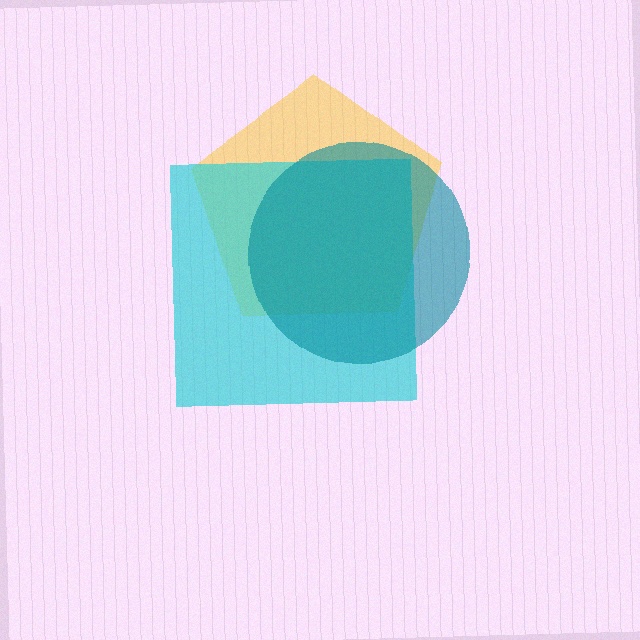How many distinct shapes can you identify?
There are 3 distinct shapes: a yellow pentagon, a cyan square, a teal circle.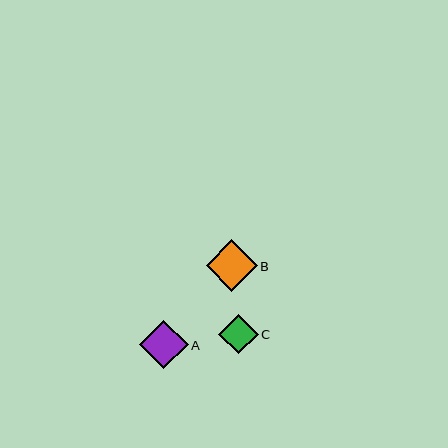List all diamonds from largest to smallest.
From largest to smallest: B, A, C.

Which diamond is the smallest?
Diamond C is the smallest with a size of approximately 40 pixels.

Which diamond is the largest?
Diamond B is the largest with a size of approximately 51 pixels.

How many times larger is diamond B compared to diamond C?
Diamond B is approximately 1.3 times the size of diamond C.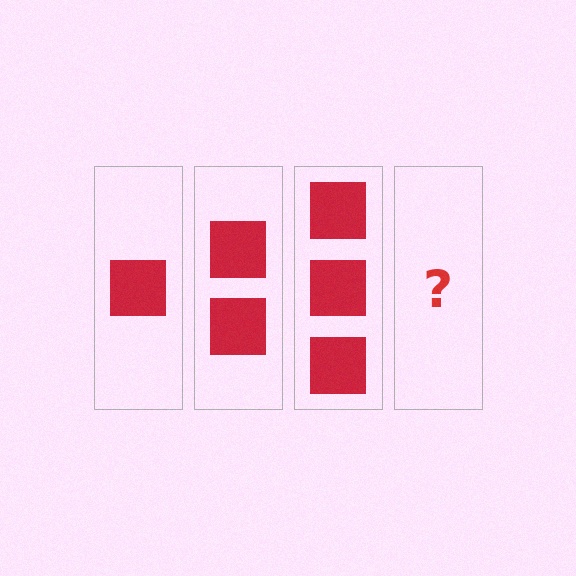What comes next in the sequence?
The next element should be 4 squares.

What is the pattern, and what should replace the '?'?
The pattern is that each step adds one more square. The '?' should be 4 squares.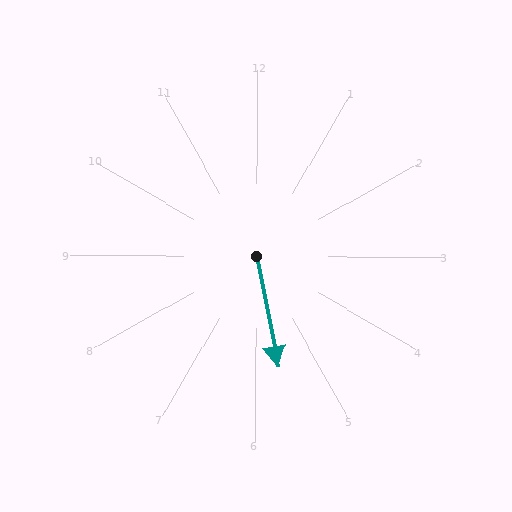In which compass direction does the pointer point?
South.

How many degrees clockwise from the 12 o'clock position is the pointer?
Approximately 168 degrees.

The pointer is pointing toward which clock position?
Roughly 6 o'clock.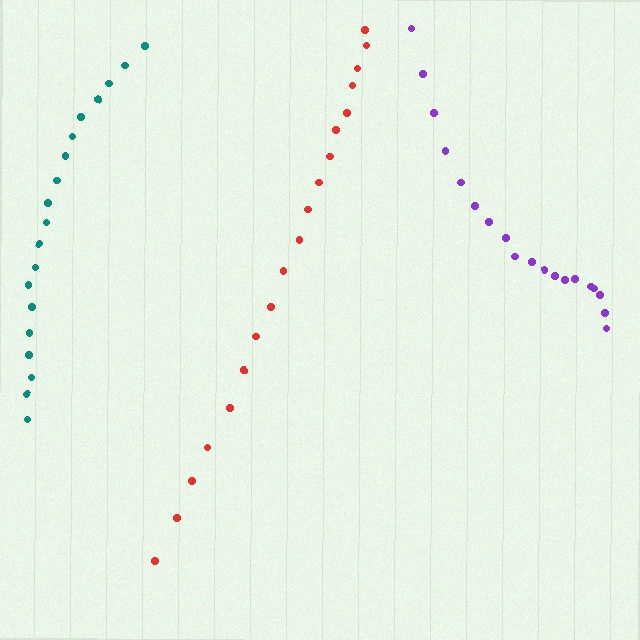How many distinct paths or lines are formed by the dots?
There are 3 distinct paths.